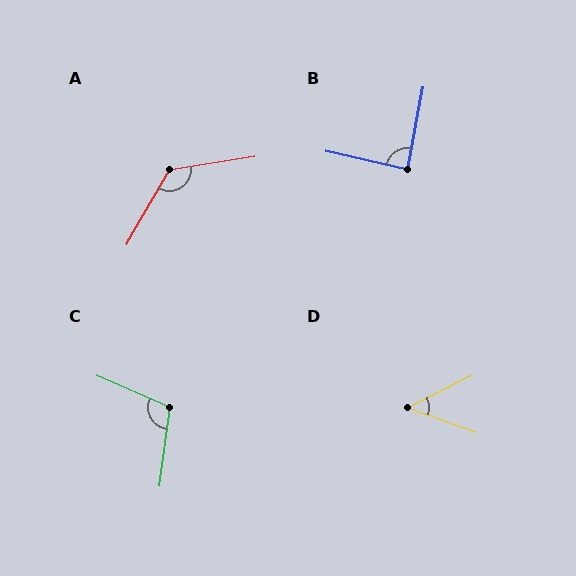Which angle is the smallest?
D, at approximately 47 degrees.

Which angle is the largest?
A, at approximately 129 degrees.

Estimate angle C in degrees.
Approximately 106 degrees.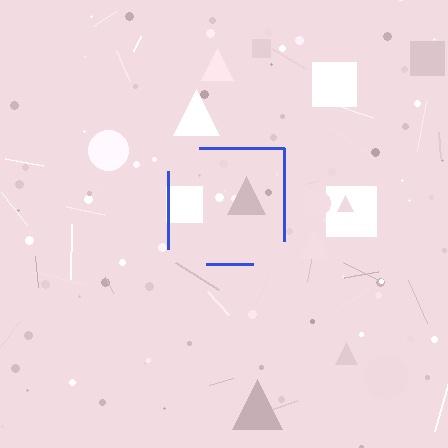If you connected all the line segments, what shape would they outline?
They would outline a square.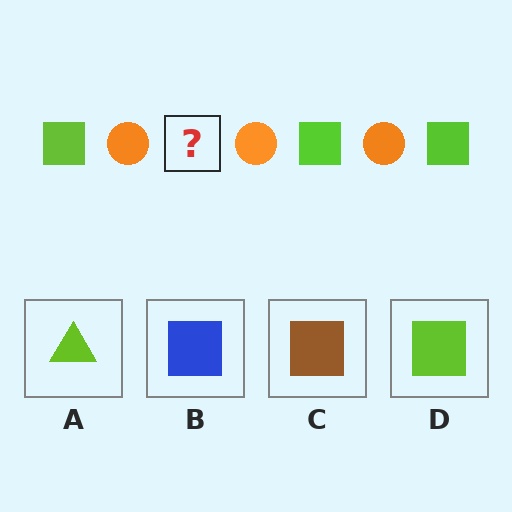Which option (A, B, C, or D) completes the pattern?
D.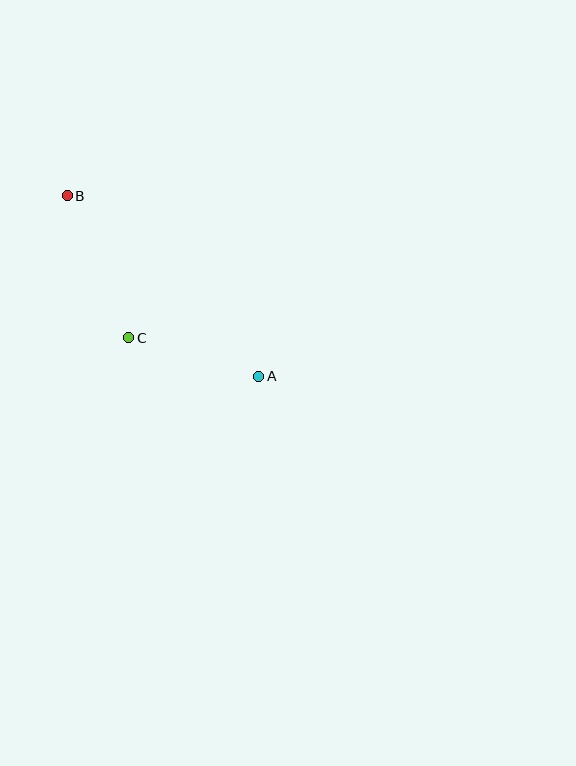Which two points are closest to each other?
Points A and C are closest to each other.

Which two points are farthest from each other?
Points A and B are farthest from each other.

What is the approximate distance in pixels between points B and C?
The distance between B and C is approximately 155 pixels.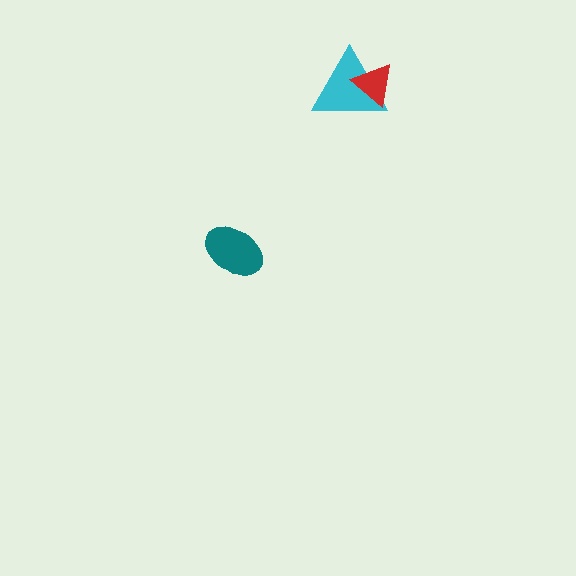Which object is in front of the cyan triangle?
The red triangle is in front of the cyan triangle.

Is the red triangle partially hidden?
No, no other shape covers it.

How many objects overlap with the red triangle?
1 object overlaps with the red triangle.